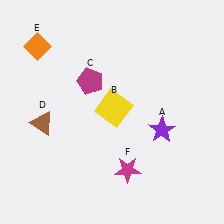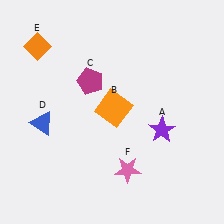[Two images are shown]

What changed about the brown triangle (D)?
In Image 1, D is brown. In Image 2, it changed to blue.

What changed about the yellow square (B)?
In Image 1, B is yellow. In Image 2, it changed to orange.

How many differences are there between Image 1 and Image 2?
There are 3 differences between the two images.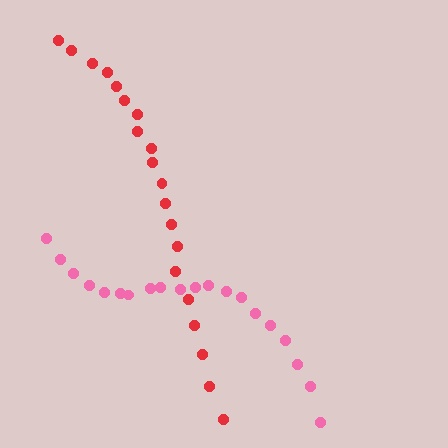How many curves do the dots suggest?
There are 2 distinct paths.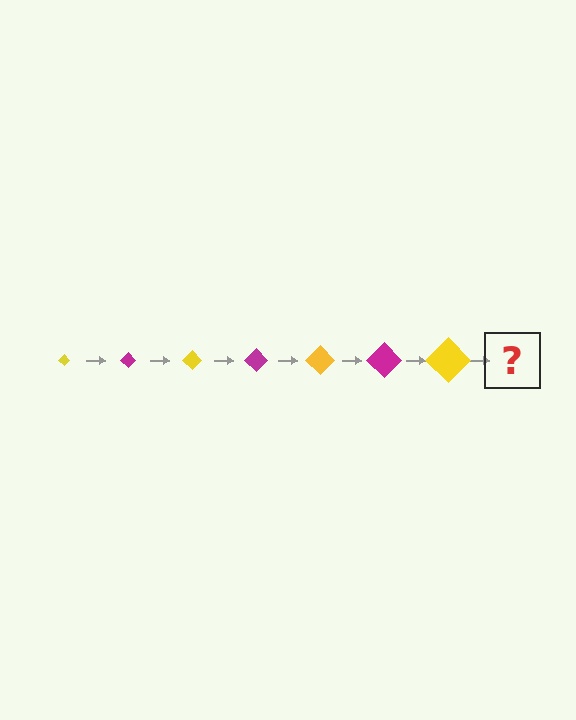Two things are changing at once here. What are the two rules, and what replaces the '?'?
The two rules are that the diamond grows larger each step and the color cycles through yellow and magenta. The '?' should be a magenta diamond, larger than the previous one.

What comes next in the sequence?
The next element should be a magenta diamond, larger than the previous one.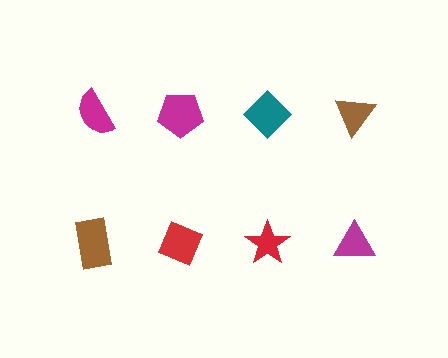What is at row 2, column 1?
A brown rectangle.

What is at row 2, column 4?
A magenta triangle.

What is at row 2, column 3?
A red star.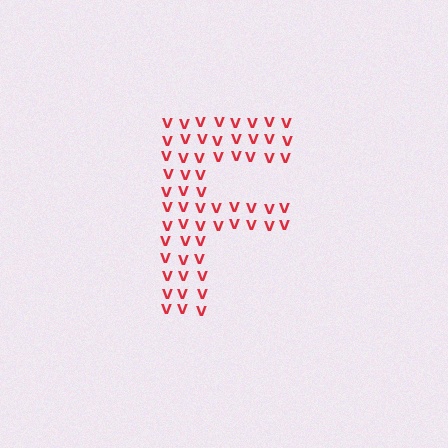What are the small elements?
The small elements are letter V's.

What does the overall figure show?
The overall figure shows the letter F.